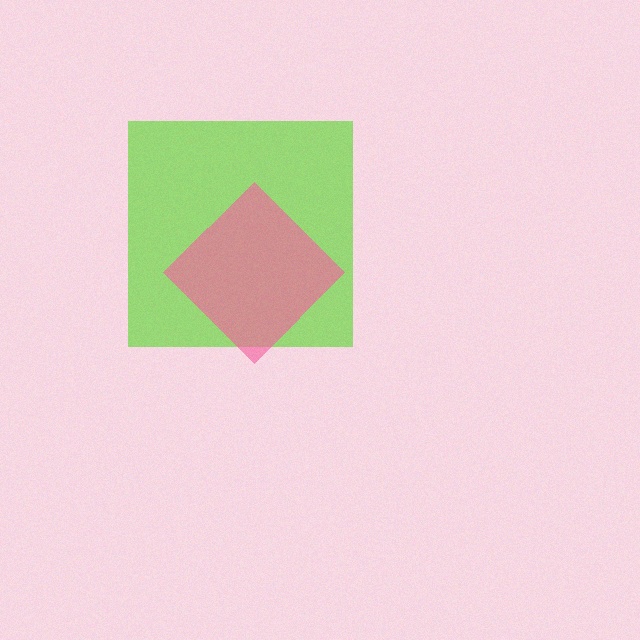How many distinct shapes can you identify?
There are 2 distinct shapes: a lime square, a pink diamond.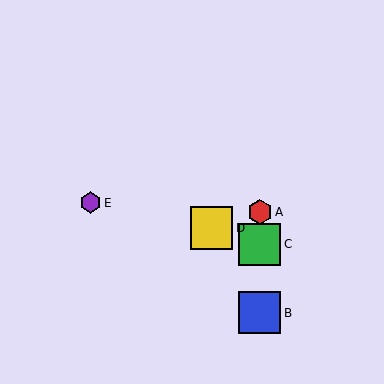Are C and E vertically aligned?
No, C is at x≈260 and E is at x≈90.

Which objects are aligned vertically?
Objects A, B, C are aligned vertically.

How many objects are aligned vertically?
3 objects (A, B, C) are aligned vertically.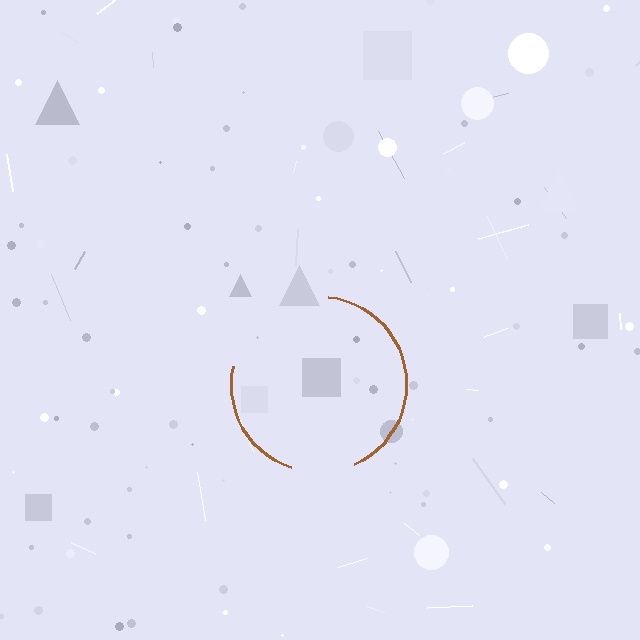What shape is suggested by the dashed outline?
The dashed outline suggests a circle.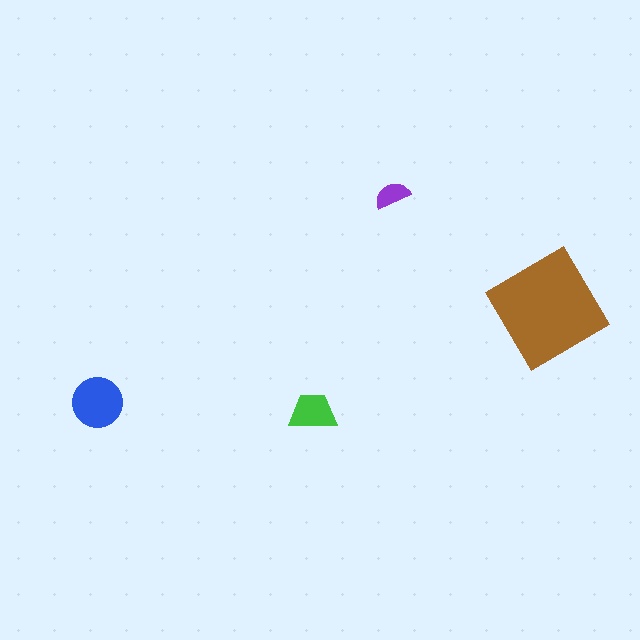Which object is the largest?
The brown diamond.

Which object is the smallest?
The purple semicircle.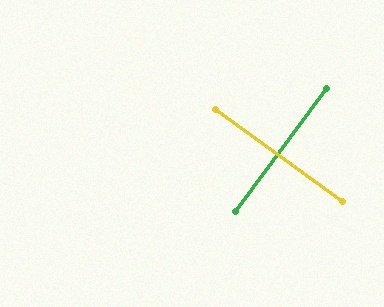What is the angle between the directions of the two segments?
Approximately 89 degrees.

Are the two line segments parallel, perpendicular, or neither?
Perpendicular — they meet at approximately 89°.